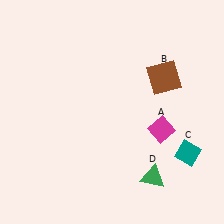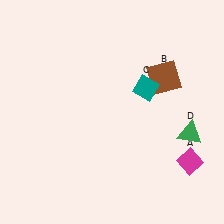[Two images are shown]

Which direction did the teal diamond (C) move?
The teal diamond (C) moved up.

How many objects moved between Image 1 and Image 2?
3 objects moved between the two images.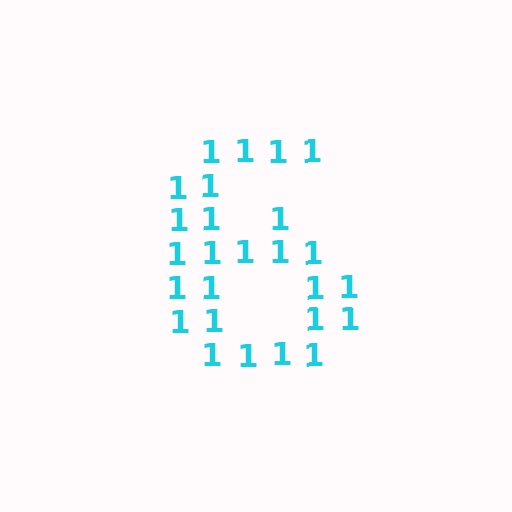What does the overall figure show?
The overall figure shows the digit 6.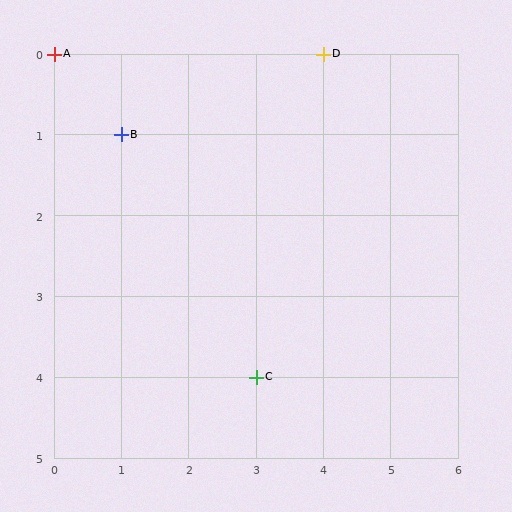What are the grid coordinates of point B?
Point B is at grid coordinates (1, 1).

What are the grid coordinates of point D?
Point D is at grid coordinates (4, 0).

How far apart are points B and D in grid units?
Points B and D are 3 columns and 1 row apart (about 3.2 grid units diagonally).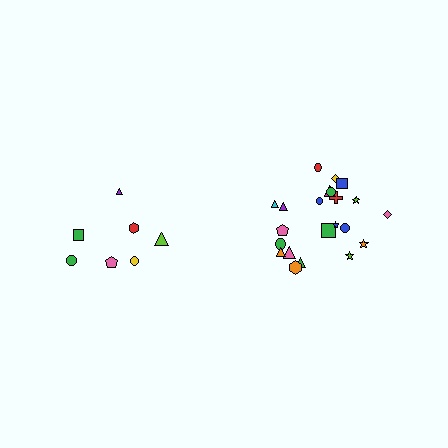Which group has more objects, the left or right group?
The right group.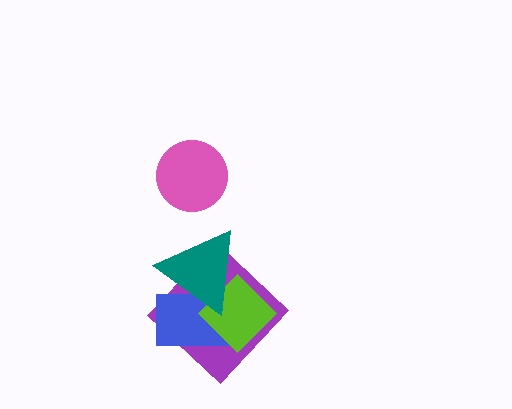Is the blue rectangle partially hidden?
Yes, it is partially covered by another shape.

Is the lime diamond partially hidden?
Yes, it is partially covered by another shape.